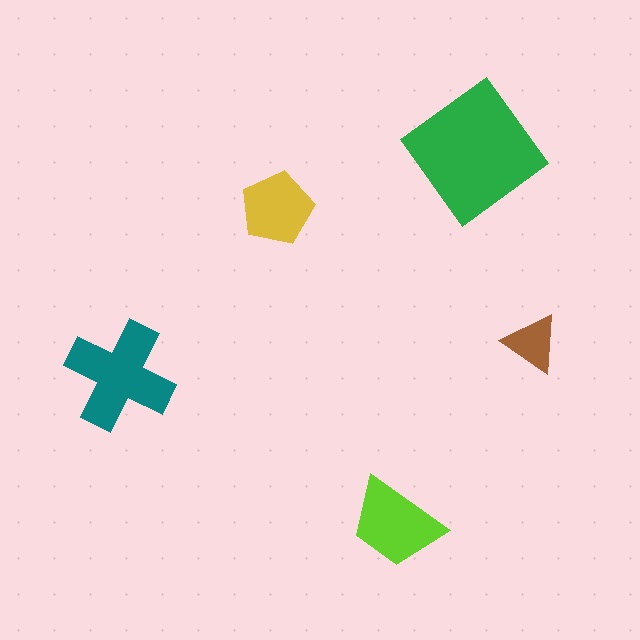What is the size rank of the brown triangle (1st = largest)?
5th.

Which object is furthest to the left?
The teal cross is leftmost.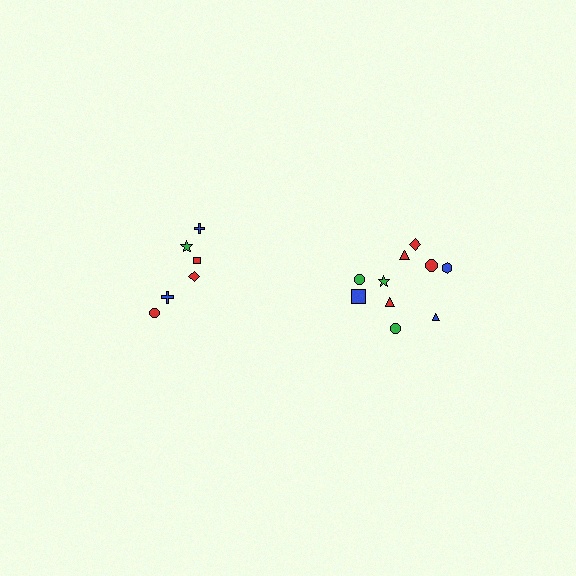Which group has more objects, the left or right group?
The right group.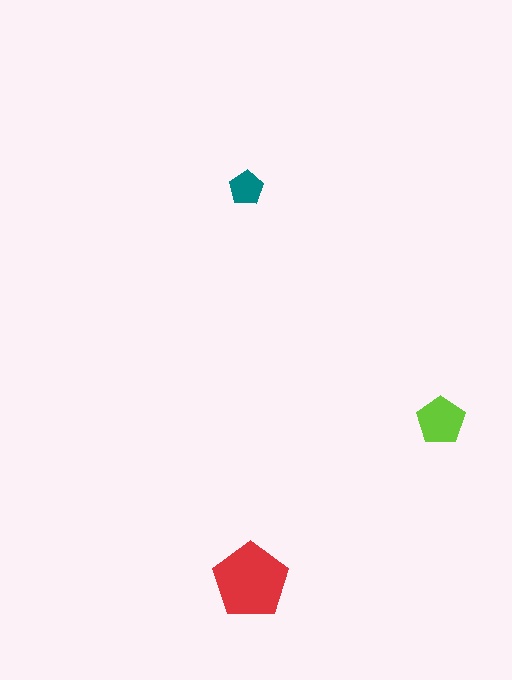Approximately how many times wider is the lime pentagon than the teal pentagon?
About 1.5 times wider.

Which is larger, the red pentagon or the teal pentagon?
The red one.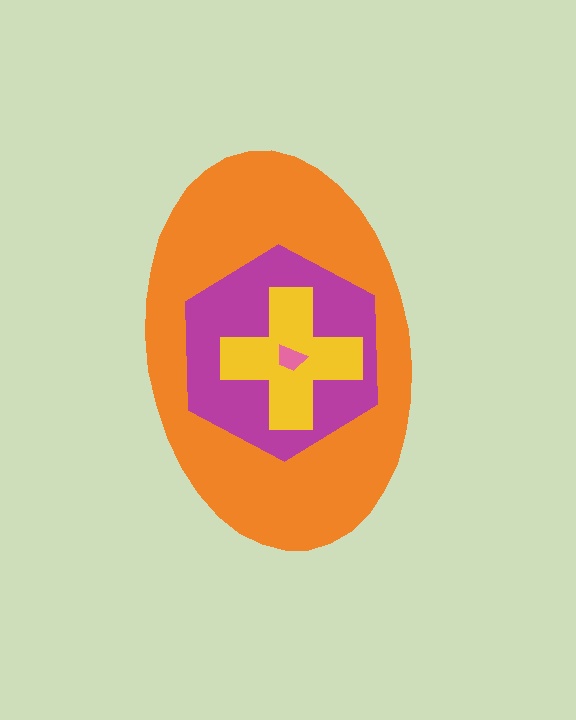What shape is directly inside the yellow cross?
The pink trapezoid.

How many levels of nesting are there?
4.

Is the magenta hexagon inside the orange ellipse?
Yes.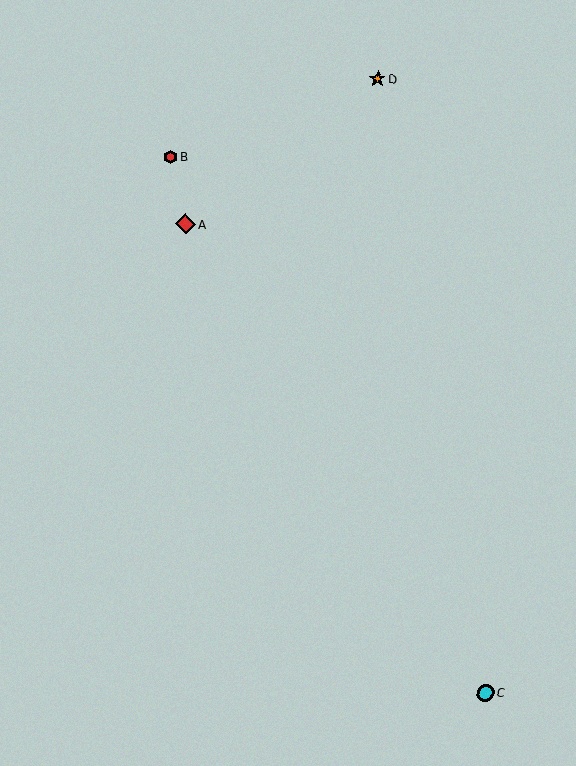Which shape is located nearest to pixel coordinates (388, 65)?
The orange star (labeled D) at (378, 79) is nearest to that location.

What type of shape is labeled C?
Shape C is a cyan circle.